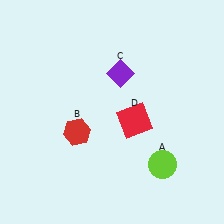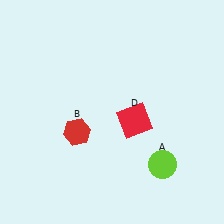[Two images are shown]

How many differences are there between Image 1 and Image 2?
There is 1 difference between the two images.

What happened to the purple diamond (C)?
The purple diamond (C) was removed in Image 2. It was in the top-right area of Image 1.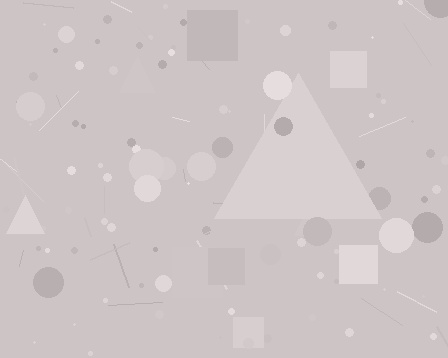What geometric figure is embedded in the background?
A triangle is embedded in the background.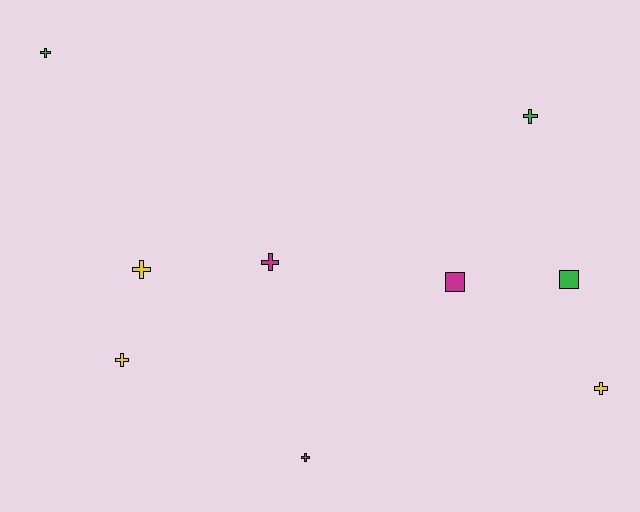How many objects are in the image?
There are 9 objects.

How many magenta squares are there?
There is 1 magenta square.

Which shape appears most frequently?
Cross, with 7 objects.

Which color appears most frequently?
Yellow, with 3 objects.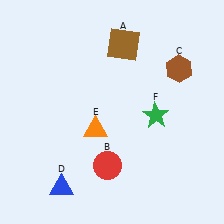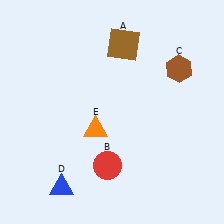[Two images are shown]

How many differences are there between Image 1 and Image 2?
There is 1 difference between the two images.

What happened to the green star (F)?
The green star (F) was removed in Image 2. It was in the bottom-right area of Image 1.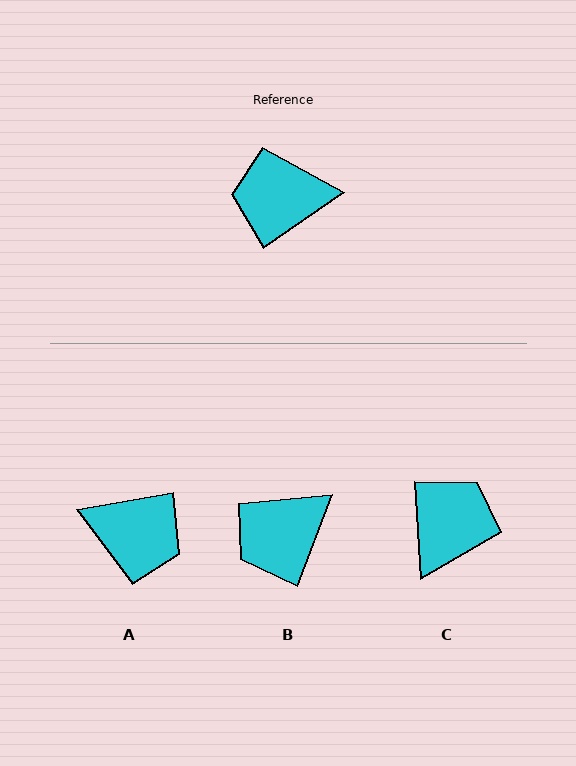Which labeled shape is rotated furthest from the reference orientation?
A, about 155 degrees away.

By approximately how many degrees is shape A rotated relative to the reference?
Approximately 155 degrees counter-clockwise.